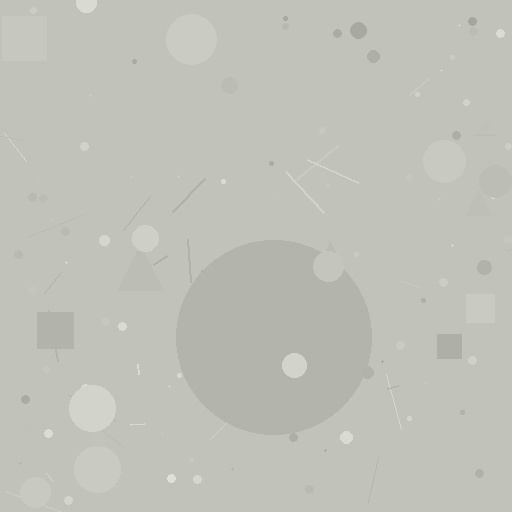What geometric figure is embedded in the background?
A circle is embedded in the background.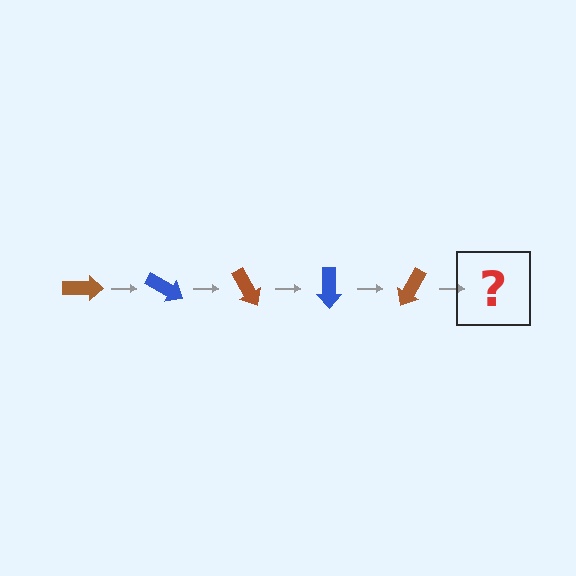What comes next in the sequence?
The next element should be a blue arrow, rotated 150 degrees from the start.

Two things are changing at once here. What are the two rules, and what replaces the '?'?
The two rules are that it rotates 30 degrees each step and the color cycles through brown and blue. The '?' should be a blue arrow, rotated 150 degrees from the start.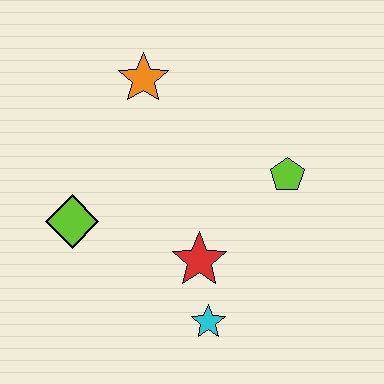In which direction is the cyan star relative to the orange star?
The cyan star is below the orange star.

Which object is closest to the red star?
The cyan star is closest to the red star.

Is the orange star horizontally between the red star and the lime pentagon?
No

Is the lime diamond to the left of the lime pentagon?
Yes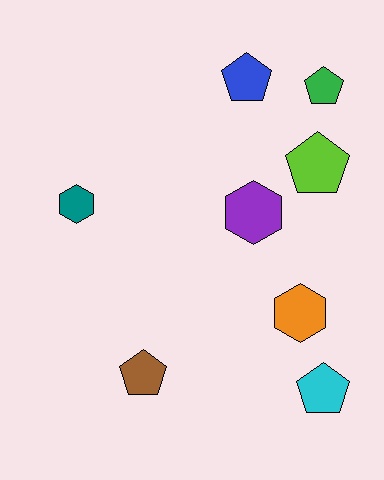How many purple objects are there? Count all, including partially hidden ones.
There is 1 purple object.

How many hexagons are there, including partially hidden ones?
There are 3 hexagons.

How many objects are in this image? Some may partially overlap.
There are 8 objects.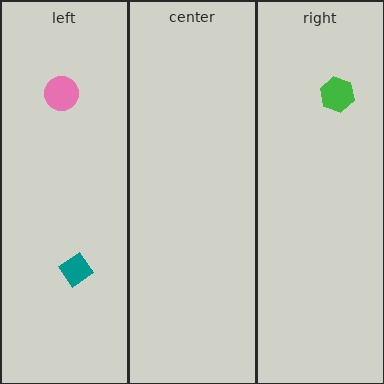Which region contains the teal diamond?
The left region.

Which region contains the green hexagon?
The right region.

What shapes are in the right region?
The green hexagon.